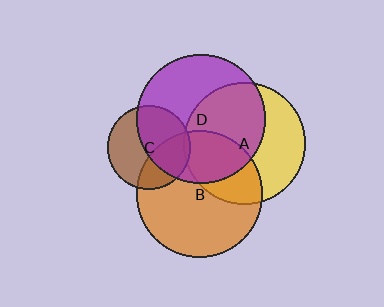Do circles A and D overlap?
Yes.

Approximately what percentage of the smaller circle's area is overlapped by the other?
Approximately 55%.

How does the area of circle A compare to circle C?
Approximately 2.2 times.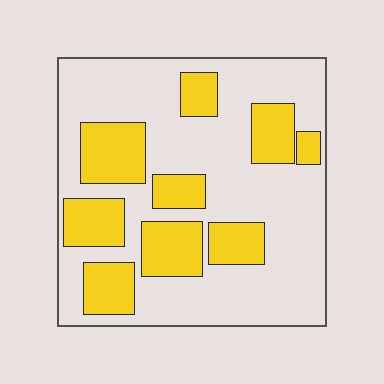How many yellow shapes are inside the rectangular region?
9.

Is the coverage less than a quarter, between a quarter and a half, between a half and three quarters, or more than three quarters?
Between a quarter and a half.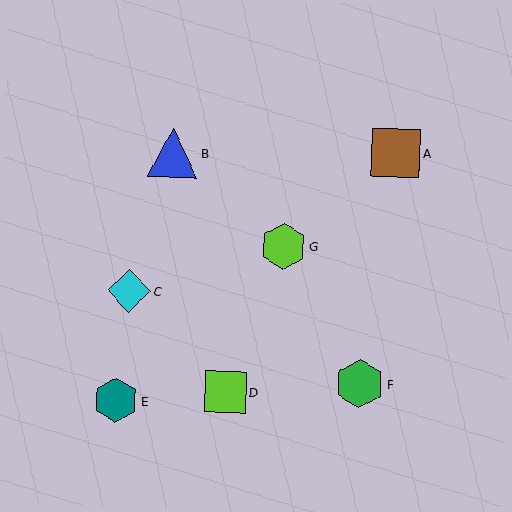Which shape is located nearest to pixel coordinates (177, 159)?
The blue triangle (labeled B) at (173, 153) is nearest to that location.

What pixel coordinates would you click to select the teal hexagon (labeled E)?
Click at (116, 400) to select the teal hexagon E.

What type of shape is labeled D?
Shape D is a lime square.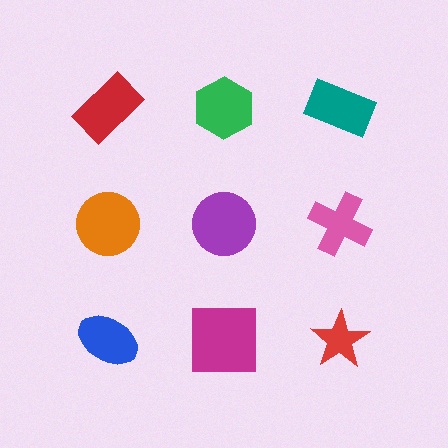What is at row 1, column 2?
A green hexagon.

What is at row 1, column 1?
A red rectangle.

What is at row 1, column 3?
A teal rectangle.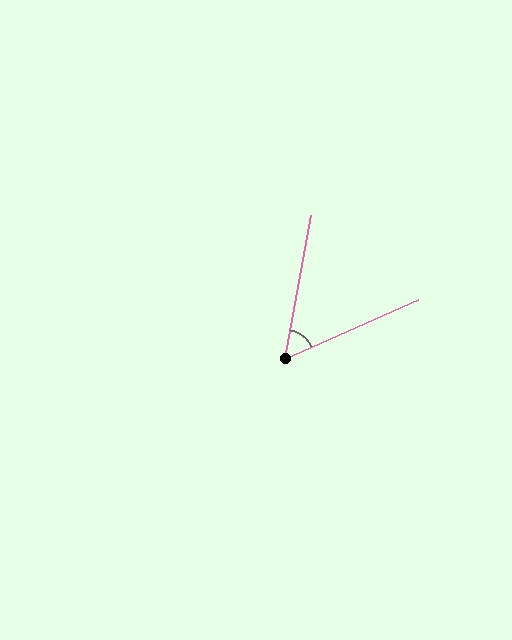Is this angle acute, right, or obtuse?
It is acute.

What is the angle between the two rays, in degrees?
Approximately 56 degrees.